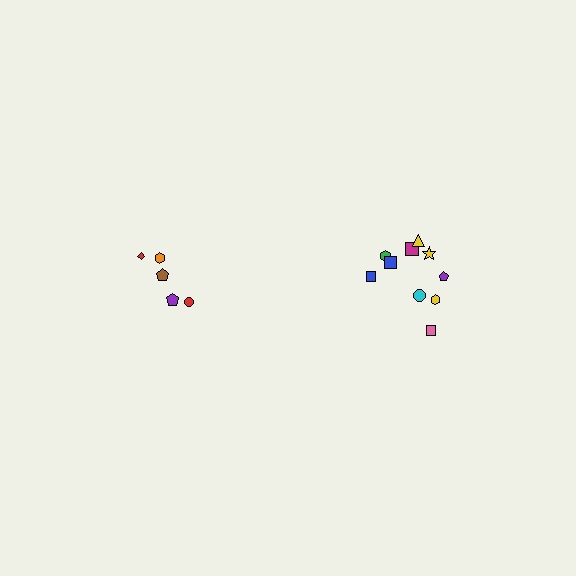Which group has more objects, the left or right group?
The right group.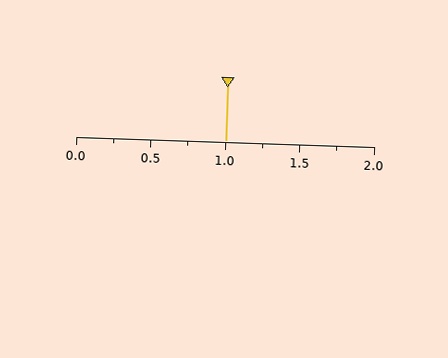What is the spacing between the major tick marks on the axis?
The major ticks are spaced 0.5 apart.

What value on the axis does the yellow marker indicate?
The marker indicates approximately 1.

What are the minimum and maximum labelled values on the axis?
The axis runs from 0.0 to 2.0.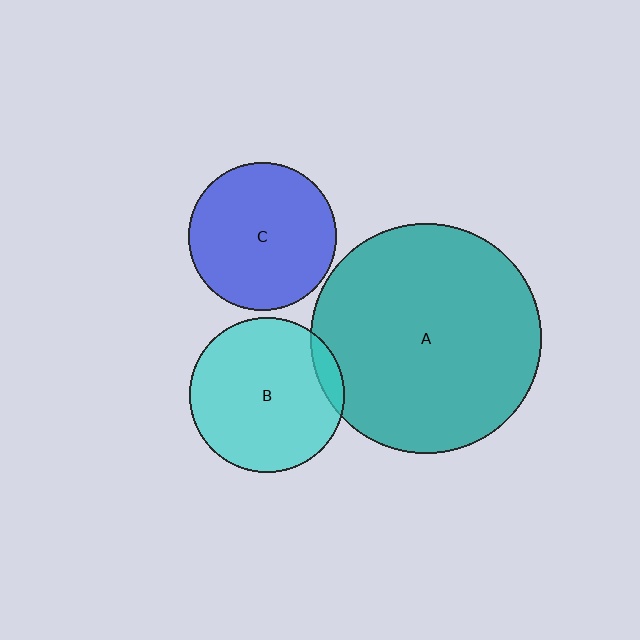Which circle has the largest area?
Circle A (teal).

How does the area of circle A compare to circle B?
Approximately 2.2 times.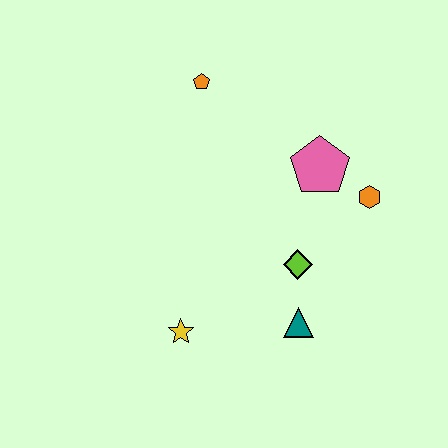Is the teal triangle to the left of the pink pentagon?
Yes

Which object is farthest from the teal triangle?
The orange pentagon is farthest from the teal triangle.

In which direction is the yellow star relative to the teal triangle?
The yellow star is to the left of the teal triangle.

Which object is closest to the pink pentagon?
The orange hexagon is closest to the pink pentagon.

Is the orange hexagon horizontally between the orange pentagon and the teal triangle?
No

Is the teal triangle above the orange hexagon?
No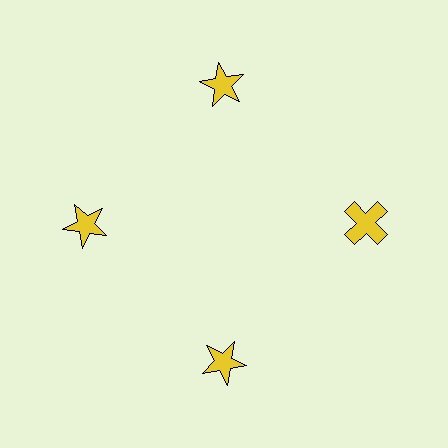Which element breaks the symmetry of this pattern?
The yellow cross at roughly the 3 o'clock position breaks the symmetry. All other shapes are yellow stars.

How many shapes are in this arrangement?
There are 4 shapes arranged in a ring pattern.